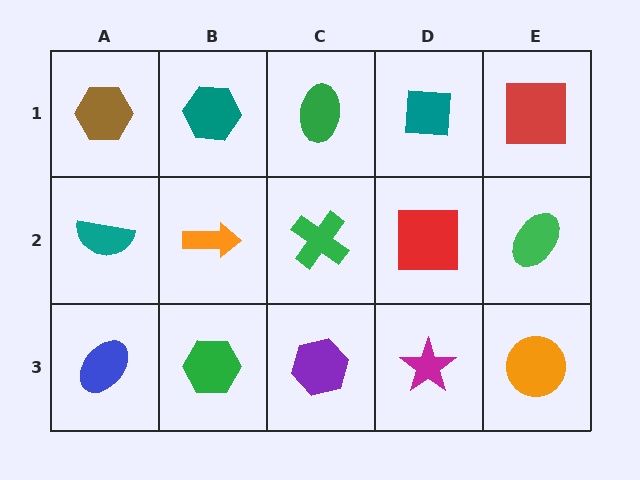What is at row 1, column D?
A teal square.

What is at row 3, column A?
A blue ellipse.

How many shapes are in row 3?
5 shapes.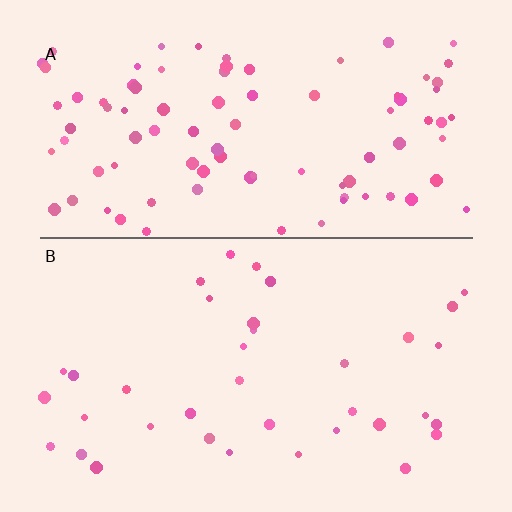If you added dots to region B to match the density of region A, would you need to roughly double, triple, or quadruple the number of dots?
Approximately double.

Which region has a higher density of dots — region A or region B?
A (the top).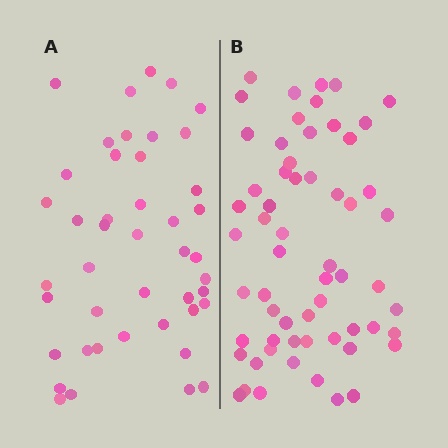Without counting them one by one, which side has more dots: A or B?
Region B (the right region) has more dots.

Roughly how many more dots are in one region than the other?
Region B has approximately 15 more dots than region A.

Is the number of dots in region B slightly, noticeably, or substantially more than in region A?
Region B has noticeably more, but not dramatically so. The ratio is roughly 1.4 to 1.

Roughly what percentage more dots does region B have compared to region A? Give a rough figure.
About 35% more.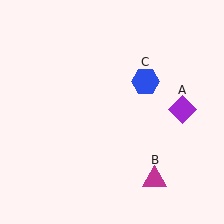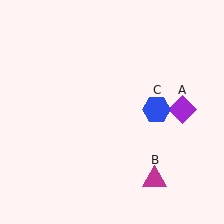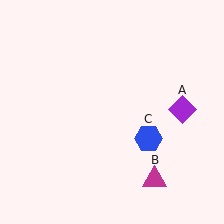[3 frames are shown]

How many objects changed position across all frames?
1 object changed position: blue hexagon (object C).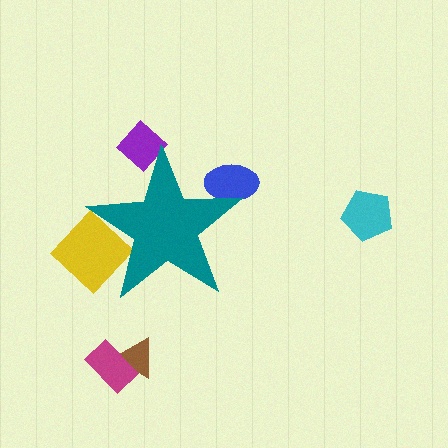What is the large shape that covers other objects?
A teal star.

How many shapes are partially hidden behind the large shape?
3 shapes are partially hidden.